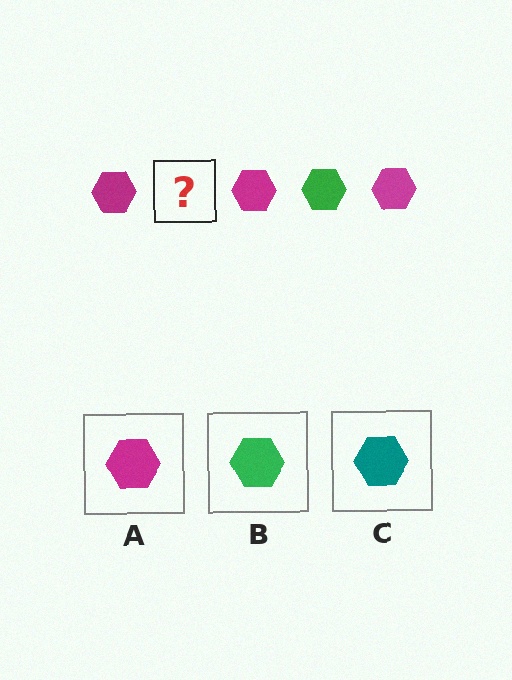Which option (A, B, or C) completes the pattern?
B.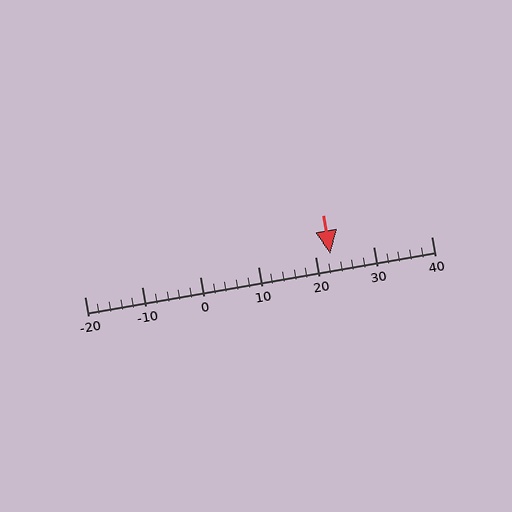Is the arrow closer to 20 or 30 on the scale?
The arrow is closer to 20.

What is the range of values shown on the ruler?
The ruler shows values from -20 to 40.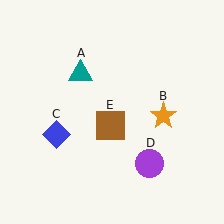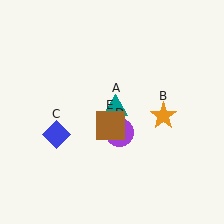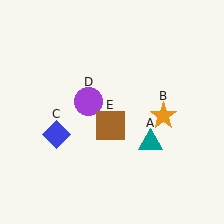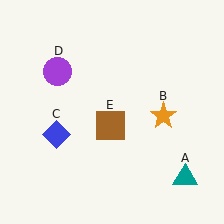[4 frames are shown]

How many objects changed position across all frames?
2 objects changed position: teal triangle (object A), purple circle (object D).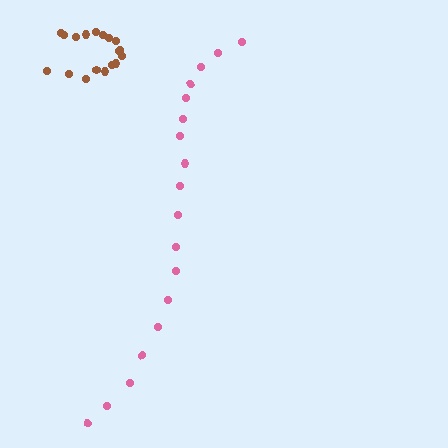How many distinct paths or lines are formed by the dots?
There are 2 distinct paths.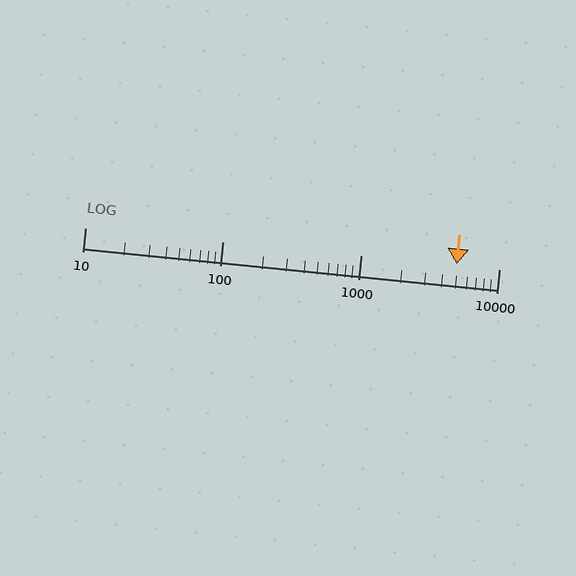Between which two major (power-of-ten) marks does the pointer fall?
The pointer is between 1000 and 10000.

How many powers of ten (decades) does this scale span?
The scale spans 3 decades, from 10 to 10000.